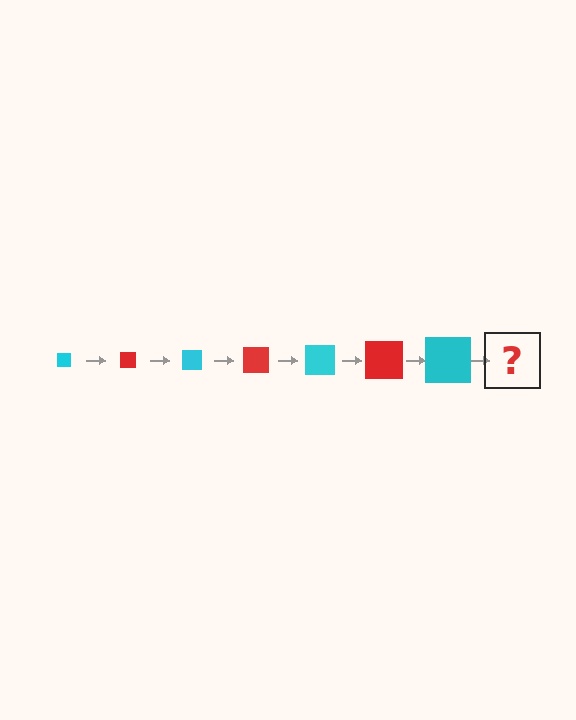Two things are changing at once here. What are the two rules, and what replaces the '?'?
The two rules are that the square grows larger each step and the color cycles through cyan and red. The '?' should be a red square, larger than the previous one.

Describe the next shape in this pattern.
It should be a red square, larger than the previous one.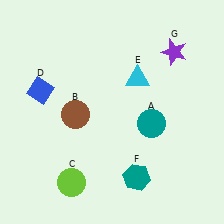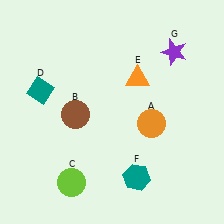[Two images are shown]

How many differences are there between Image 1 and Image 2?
There are 3 differences between the two images.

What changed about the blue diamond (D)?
In Image 1, D is blue. In Image 2, it changed to teal.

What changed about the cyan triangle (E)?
In Image 1, E is cyan. In Image 2, it changed to orange.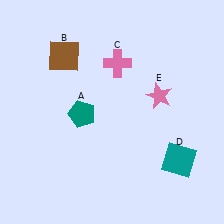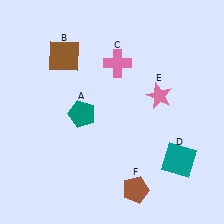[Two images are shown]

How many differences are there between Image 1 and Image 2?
There is 1 difference between the two images.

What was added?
A brown pentagon (F) was added in Image 2.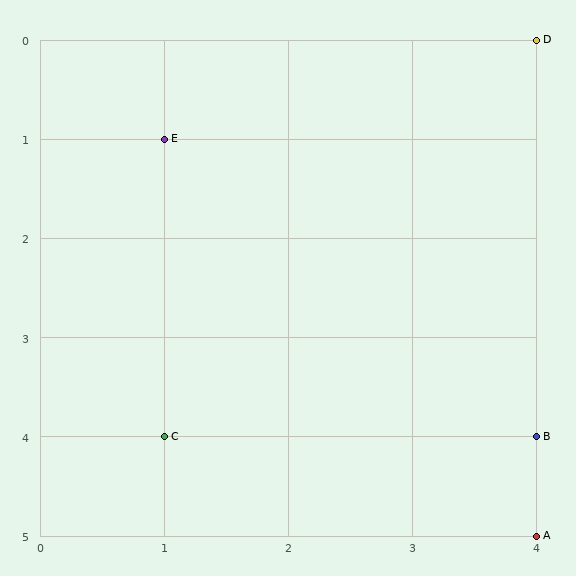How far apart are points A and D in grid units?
Points A and D are 5 rows apart.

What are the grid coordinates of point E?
Point E is at grid coordinates (1, 1).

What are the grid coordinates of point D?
Point D is at grid coordinates (4, 0).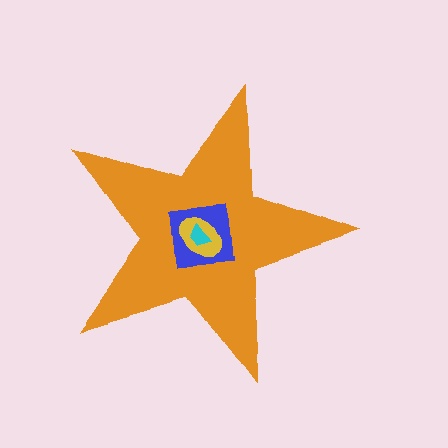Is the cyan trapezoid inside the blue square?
Yes.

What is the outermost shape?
The orange star.